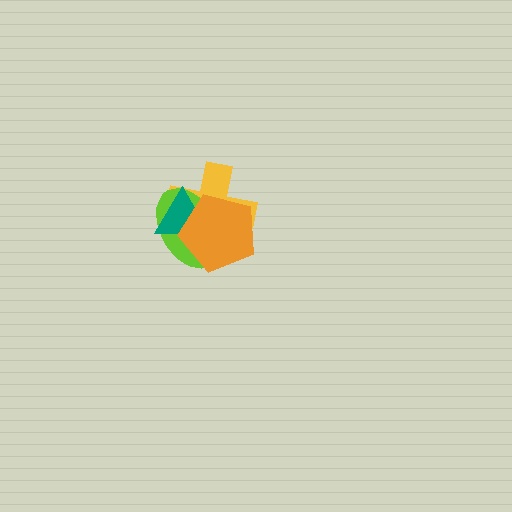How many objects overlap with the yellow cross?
3 objects overlap with the yellow cross.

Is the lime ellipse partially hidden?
Yes, it is partially covered by another shape.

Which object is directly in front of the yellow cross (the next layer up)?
The lime ellipse is directly in front of the yellow cross.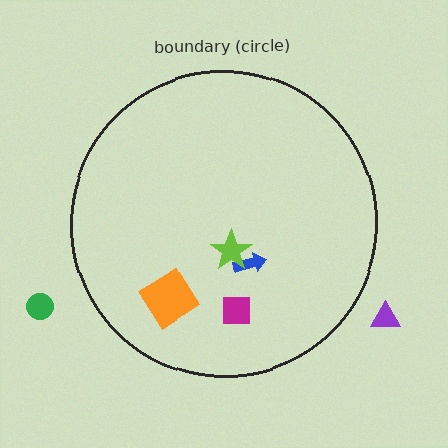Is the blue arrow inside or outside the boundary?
Inside.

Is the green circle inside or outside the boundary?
Outside.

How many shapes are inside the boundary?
4 inside, 2 outside.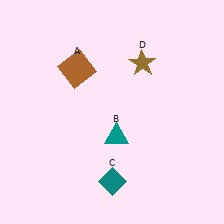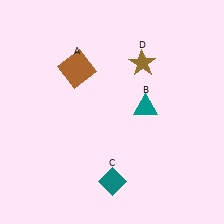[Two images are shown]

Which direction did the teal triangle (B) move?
The teal triangle (B) moved right.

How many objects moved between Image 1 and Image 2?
1 object moved between the two images.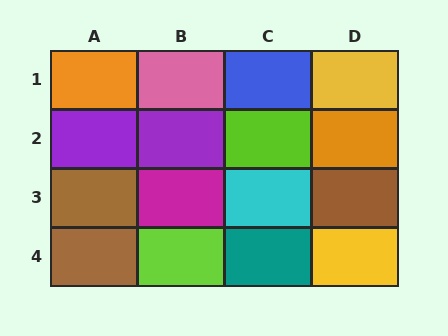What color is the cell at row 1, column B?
Pink.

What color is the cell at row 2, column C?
Lime.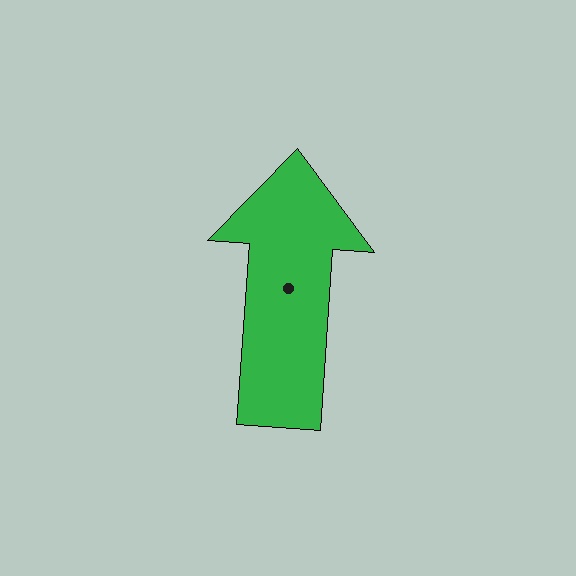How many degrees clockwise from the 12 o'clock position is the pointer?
Approximately 4 degrees.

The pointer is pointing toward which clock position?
Roughly 12 o'clock.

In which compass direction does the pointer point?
North.